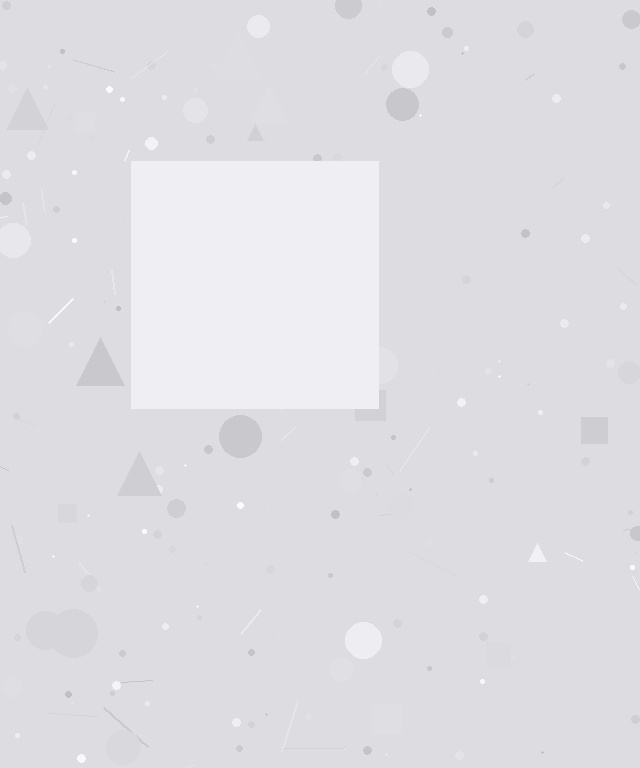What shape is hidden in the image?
A square is hidden in the image.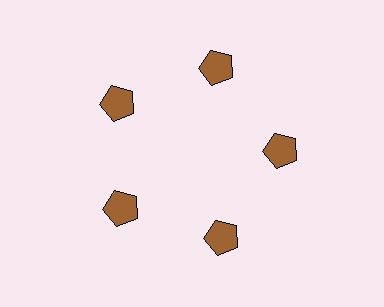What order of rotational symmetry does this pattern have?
This pattern has 5-fold rotational symmetry.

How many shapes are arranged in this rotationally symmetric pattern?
There are 5 shapes, arranged in 5 groups of 1.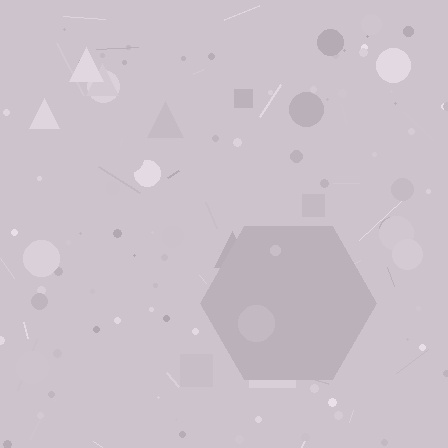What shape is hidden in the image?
A hexagon is hidden in the image.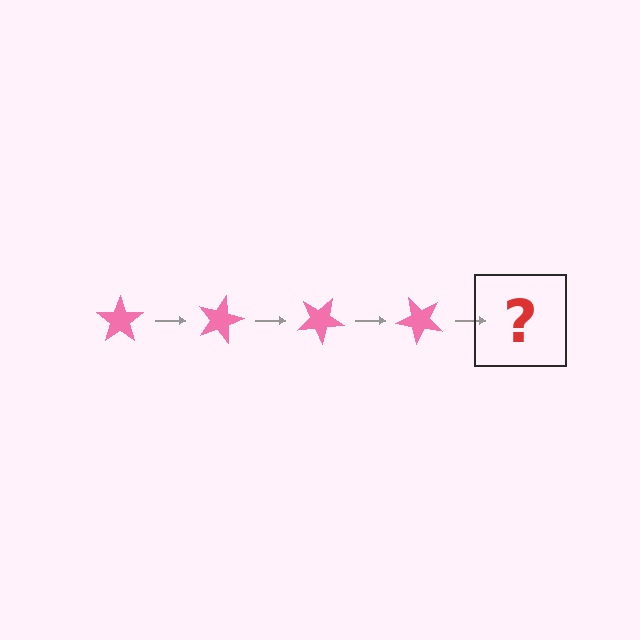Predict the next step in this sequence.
The next step is a pink star rotated 60 degrees.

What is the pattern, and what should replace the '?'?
The pattern is that the star rotates 15 degrees each step. The '?' should be a pink star rotated 60 degrees.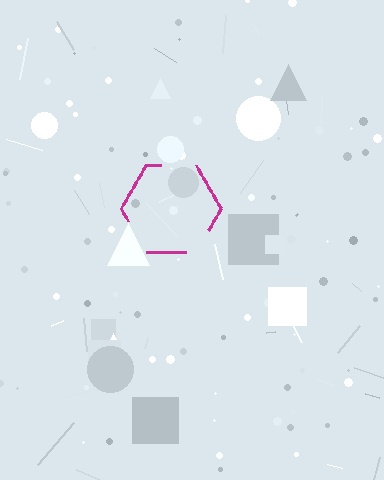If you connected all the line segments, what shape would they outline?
They would outline a hexagon.